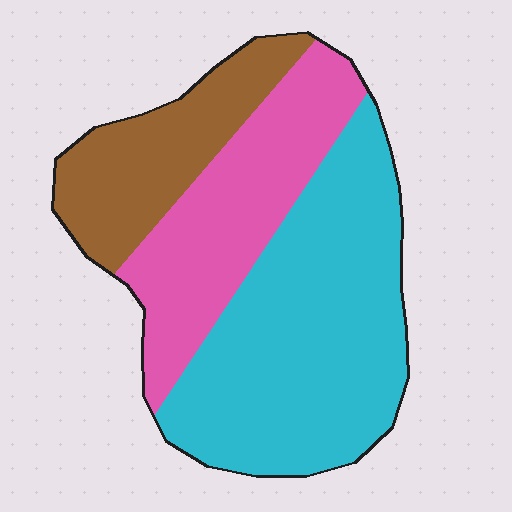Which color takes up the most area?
Cyan, at roughly 50%.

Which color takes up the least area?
Brown, at roughly 20%.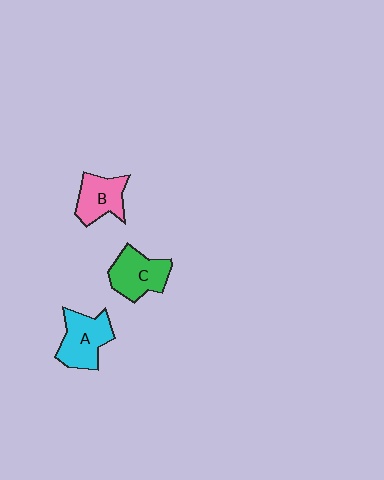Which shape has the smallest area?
Shape B (pink).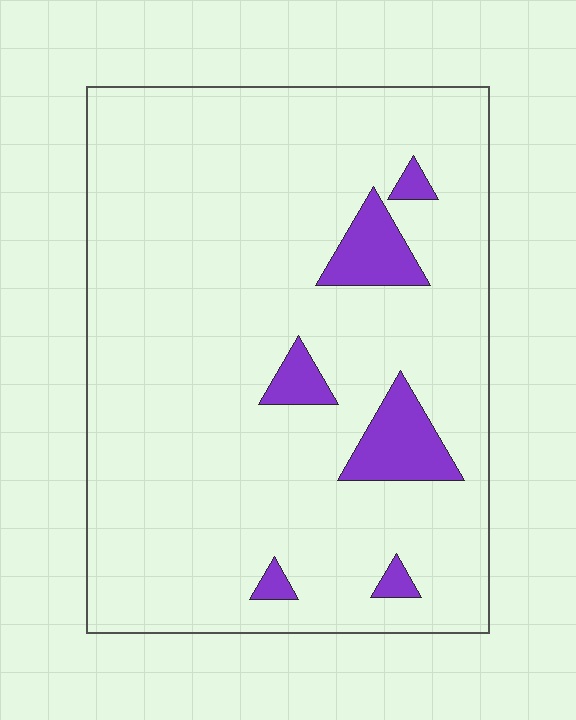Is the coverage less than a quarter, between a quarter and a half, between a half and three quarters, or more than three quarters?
Less than a quarter.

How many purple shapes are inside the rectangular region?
6.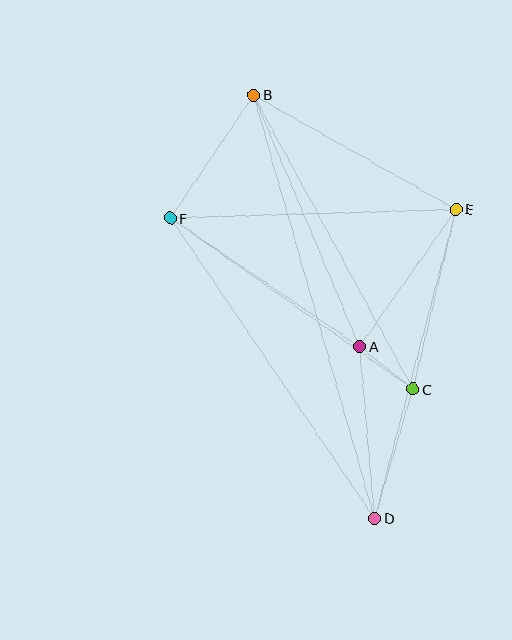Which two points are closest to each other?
Points A and C are closest to each other.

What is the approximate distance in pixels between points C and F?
The distance between C and F is approximately 297 pixels.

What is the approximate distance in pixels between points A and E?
The distance between A and E is approximately 168 pixels.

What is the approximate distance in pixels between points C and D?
The distance between C and D is approximately 135 pixels.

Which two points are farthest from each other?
Points B and D are farthest from each other.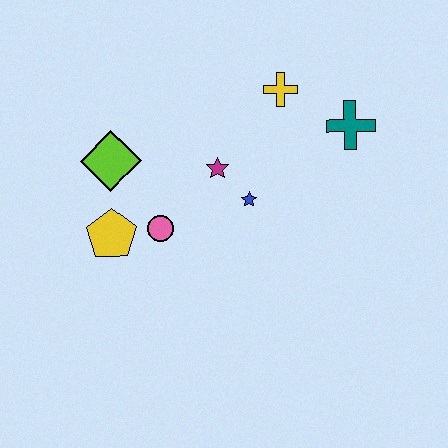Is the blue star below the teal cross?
Yes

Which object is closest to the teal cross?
The yellow cross is closest to the teal cross.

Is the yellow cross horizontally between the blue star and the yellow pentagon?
No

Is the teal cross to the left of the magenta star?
No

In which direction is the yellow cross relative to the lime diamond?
The yellow cross is to the right of the lime diamond.